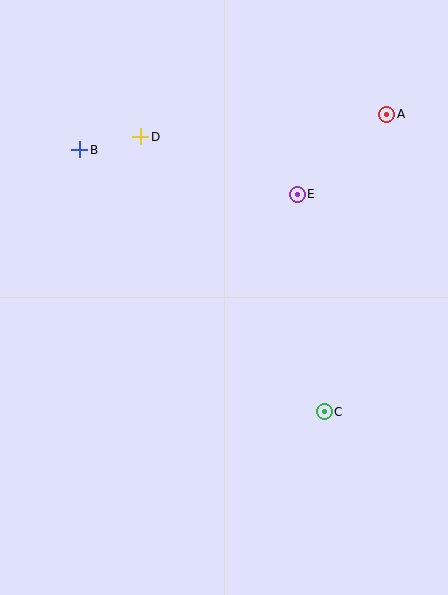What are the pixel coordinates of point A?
Point A is at (387, 114).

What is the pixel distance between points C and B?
The distance between C and B is 359 pixels.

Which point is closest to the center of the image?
Point E at (297, 194) is closest to the center.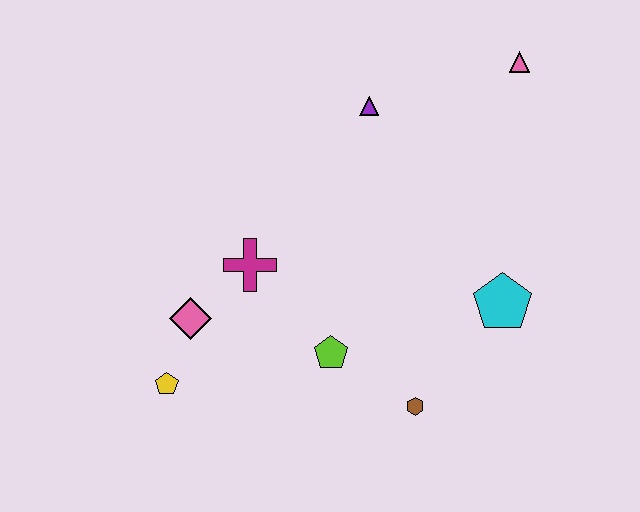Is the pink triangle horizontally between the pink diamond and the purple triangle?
No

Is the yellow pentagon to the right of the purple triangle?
No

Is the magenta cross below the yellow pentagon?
No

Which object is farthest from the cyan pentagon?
The yellow pentagon is farthest from the cyan pentagon.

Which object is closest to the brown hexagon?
The lime pentagon is closest to the brown hexagon.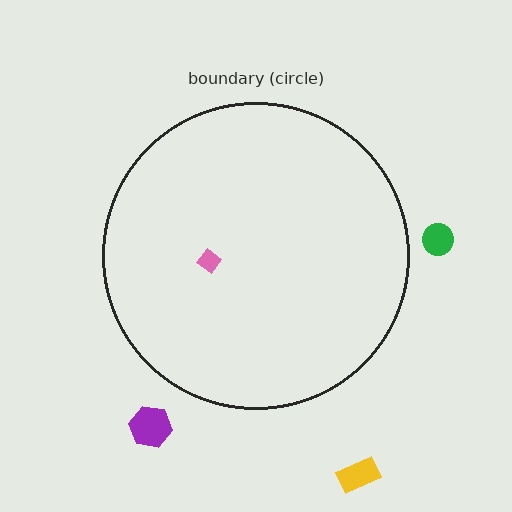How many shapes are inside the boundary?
1 inside, 3 outside.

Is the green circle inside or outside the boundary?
Outside.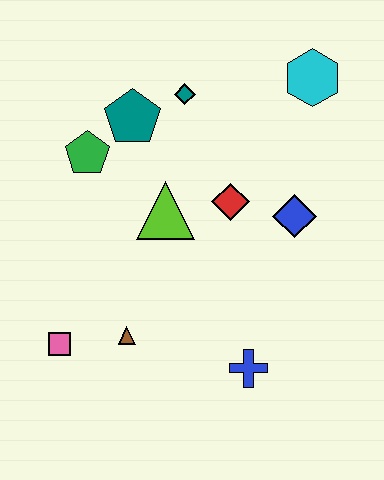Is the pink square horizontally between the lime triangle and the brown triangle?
No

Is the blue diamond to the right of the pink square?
Yes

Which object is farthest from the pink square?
The cyan hexagon is farthest from the pink square.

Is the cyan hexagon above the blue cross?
Yes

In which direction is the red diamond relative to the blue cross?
The red diamond is above the blue cross.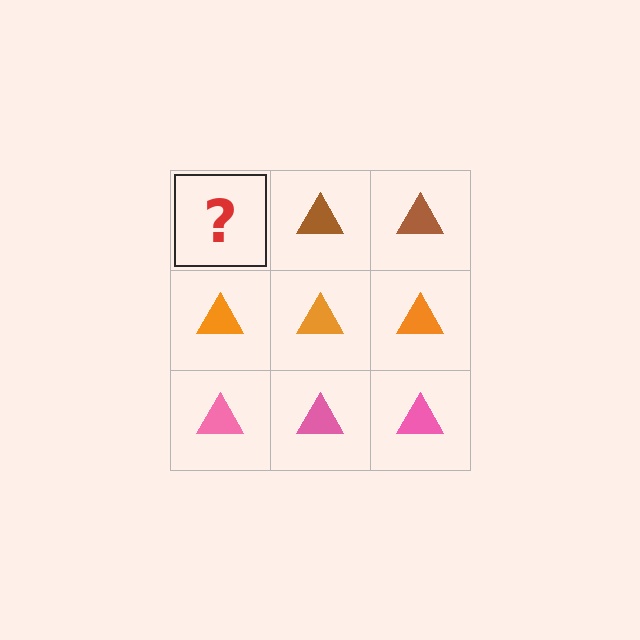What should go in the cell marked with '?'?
The missing cell should contain a brown triangle.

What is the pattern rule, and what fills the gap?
The rule is that each row has a consistent color. The gap should be filled with a brown triangle.